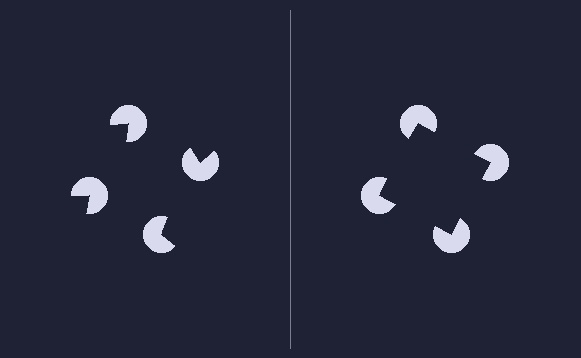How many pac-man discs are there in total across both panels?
8 — 4 on each side.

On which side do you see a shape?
An illusory square appears on the right side. On the left side the wedge cuts are rotated, so no coherent shape forms.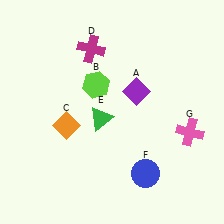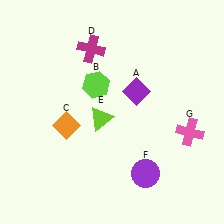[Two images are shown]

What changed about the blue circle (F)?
In Image 1, F is blue. In Image 2, it changed to purple.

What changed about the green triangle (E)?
In Image 1, E is green. In Image 2, it changed to lime.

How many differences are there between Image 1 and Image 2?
There are 2 differences between the two images.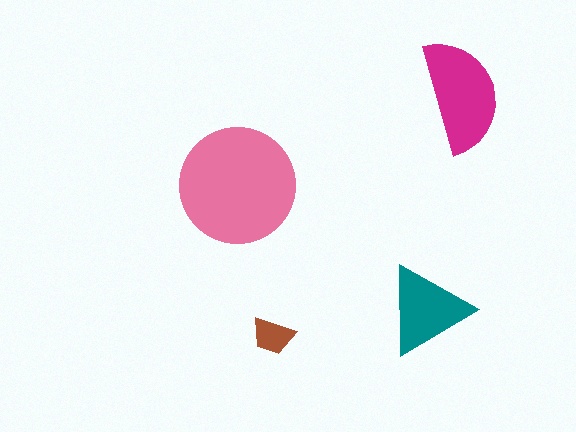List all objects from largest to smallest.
The pink circle, the magenta semicircle, the teal triangle, the brown trapezoid.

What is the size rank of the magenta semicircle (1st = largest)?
2nd.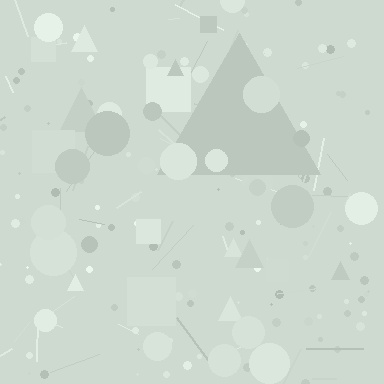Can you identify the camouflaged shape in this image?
The camouflaged shape is a triangle.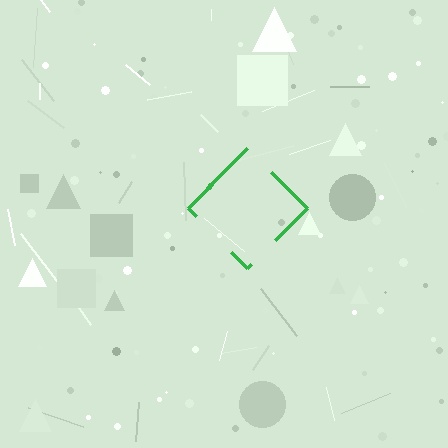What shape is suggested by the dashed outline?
The dashed outline suggests a diamond.